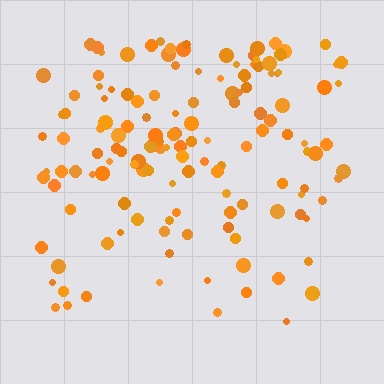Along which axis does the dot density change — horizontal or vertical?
Vertical.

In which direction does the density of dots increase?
From bottom to top, with the top side densest.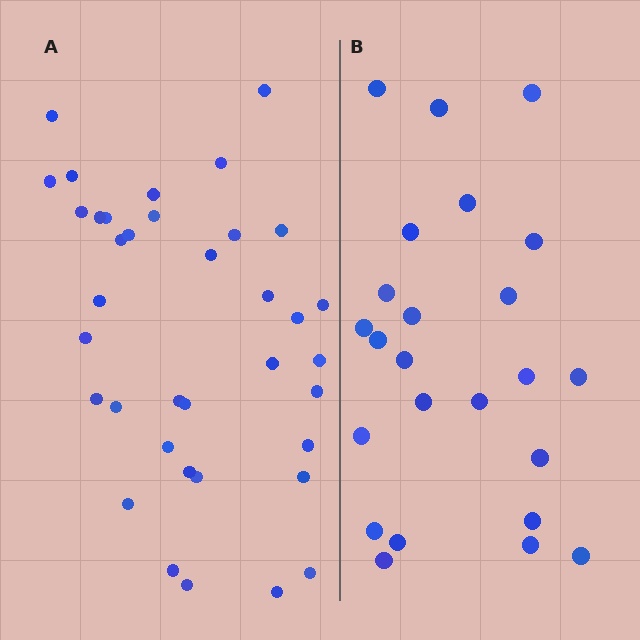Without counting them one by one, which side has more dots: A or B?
Region A (the left region) has more dots.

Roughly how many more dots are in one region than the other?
Region A has approximately 15 more dots than region B.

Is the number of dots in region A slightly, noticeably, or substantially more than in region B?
Region A has substantially more. The ratio is roughly 1.5 to 1.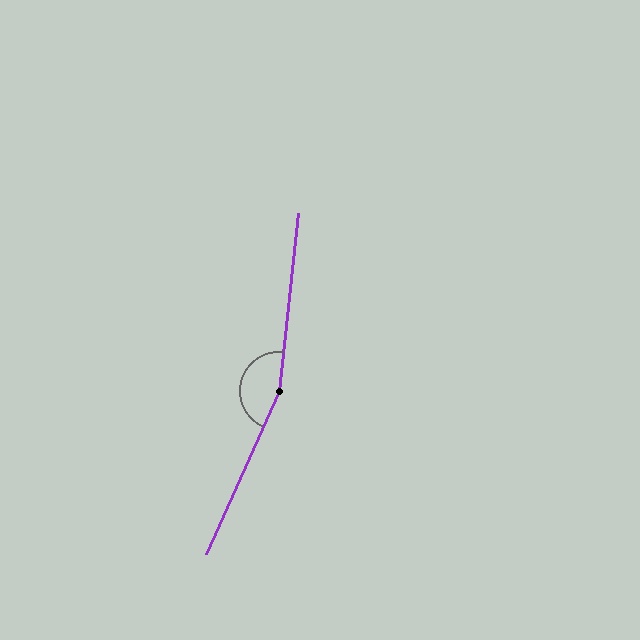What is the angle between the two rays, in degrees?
Approximately 162 degrees.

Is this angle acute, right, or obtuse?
It is obtuse.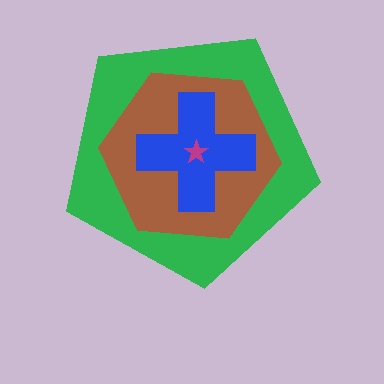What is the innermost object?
The magenta star.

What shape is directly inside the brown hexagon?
The blue cross.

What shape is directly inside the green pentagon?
The brown hexagon.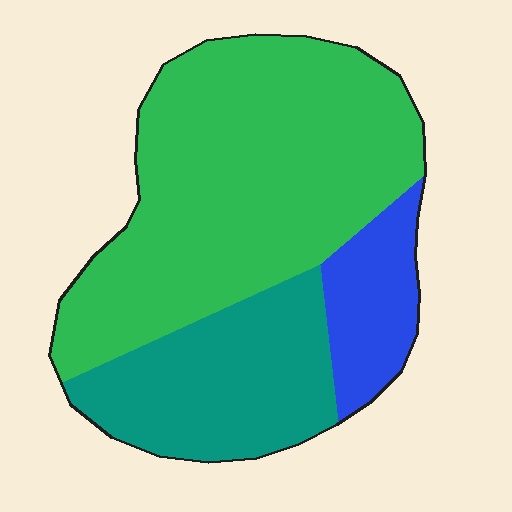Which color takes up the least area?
Blue, at roughly 15%.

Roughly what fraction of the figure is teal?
Teal covers roughly 25% of the figure.